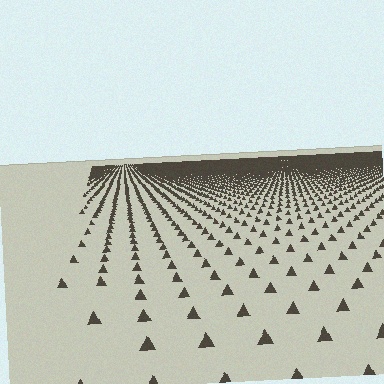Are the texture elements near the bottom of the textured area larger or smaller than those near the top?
Larger. Near the bottom, elements are closer to the viewer and appear at a bigger on-screen size.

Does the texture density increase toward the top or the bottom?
Density increases toward the top.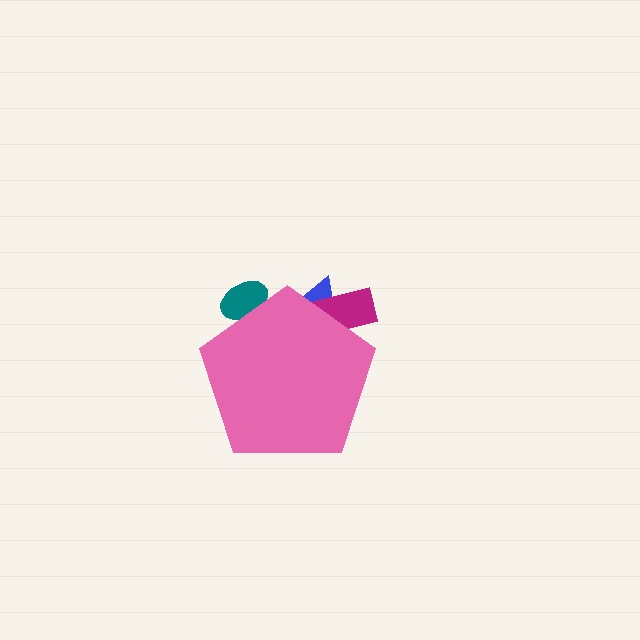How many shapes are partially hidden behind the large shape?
3 shapes are partially hidden.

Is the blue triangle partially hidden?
Yes, the blue triangle is partially hidden behind the pink pentagon.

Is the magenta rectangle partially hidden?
Yes, the magenta rectangle is partially hidden behind the pink pentagon.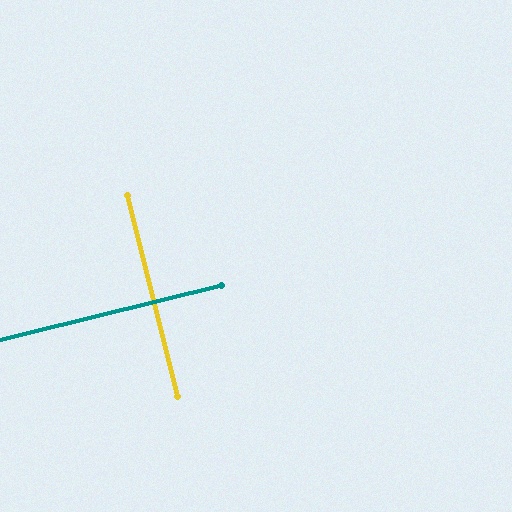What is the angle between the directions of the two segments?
Approximately 90 degrees.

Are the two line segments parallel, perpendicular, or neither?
Perpendicular — they meet at approximately 90°.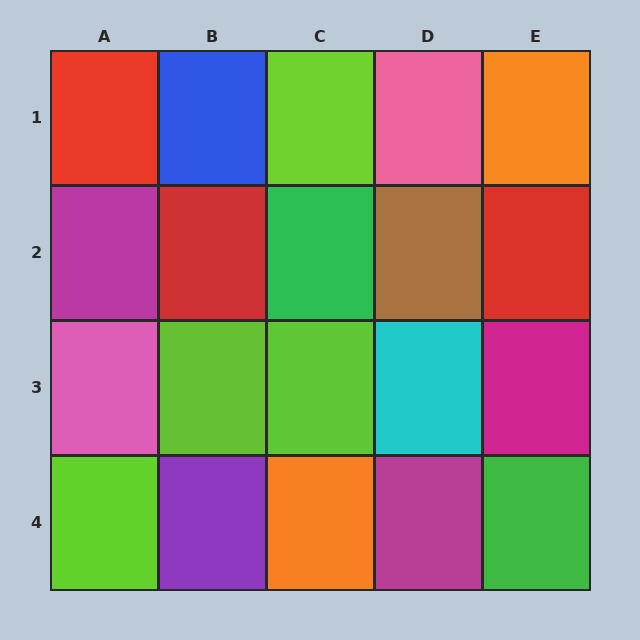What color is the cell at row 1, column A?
Red.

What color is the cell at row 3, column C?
Lime.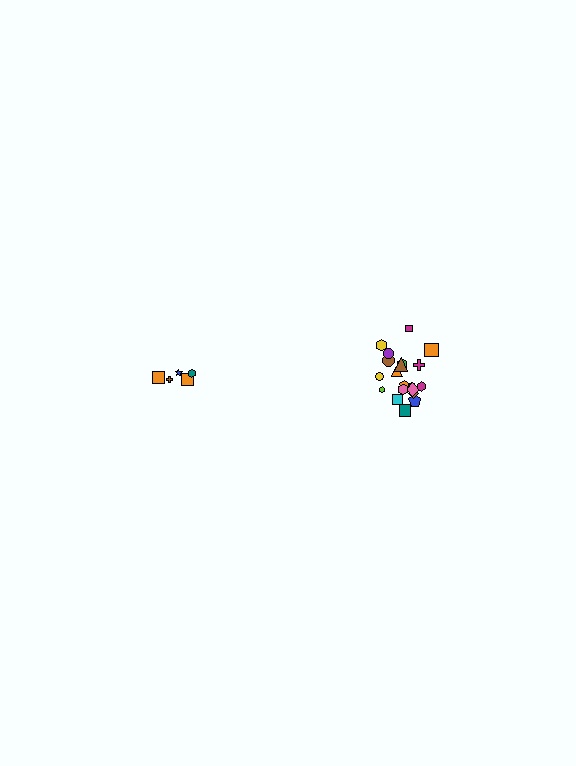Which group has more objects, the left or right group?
The right group.